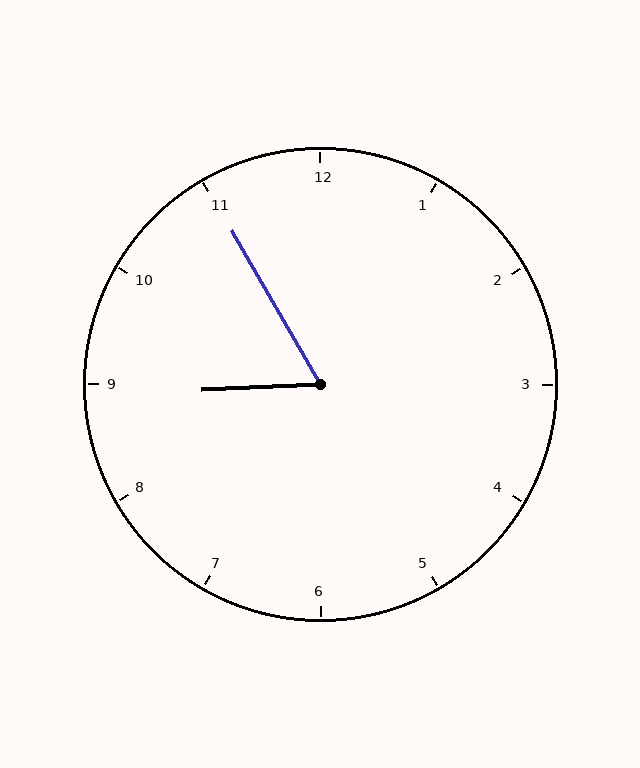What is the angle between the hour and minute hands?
Approximately 62 degrees.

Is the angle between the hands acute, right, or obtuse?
It is acute.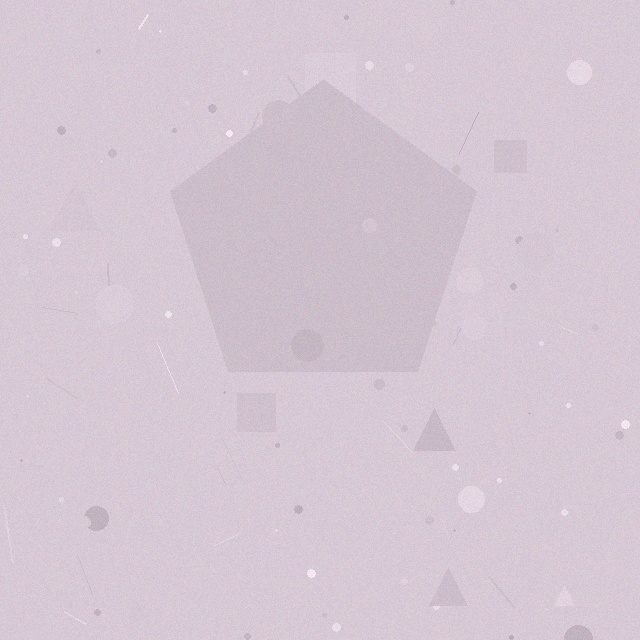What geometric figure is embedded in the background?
A pentagon is embedded in the background.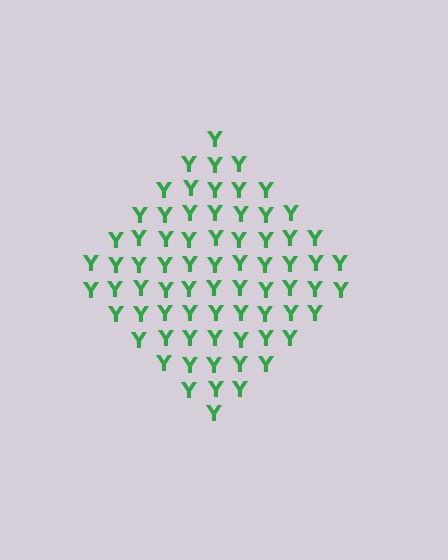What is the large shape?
The large shape is a diamond.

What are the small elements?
The small elements are letter Y's.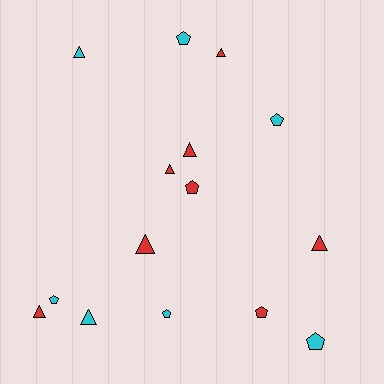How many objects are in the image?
There are 15 objects.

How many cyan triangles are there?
There are 2 cyan triangles.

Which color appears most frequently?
Red, with 8 objects.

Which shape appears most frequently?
Triangle, with 8 objects.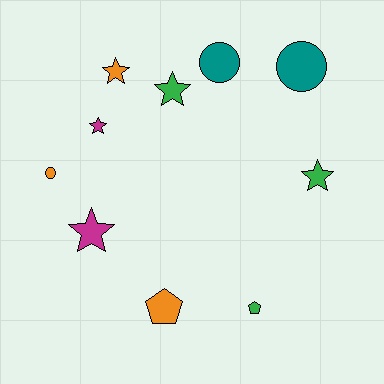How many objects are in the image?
There are 10 objects.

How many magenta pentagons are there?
There are no magenta pentagons.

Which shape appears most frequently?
Star, with 5 objects.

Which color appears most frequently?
Orange, with 3 objects.